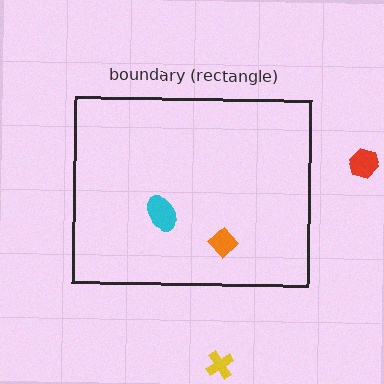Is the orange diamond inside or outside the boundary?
Inside.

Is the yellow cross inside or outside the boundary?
Outside.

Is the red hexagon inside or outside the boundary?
Outside.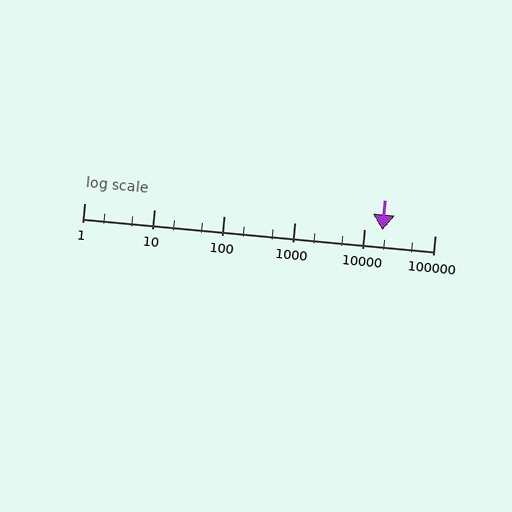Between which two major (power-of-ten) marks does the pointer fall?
The pointer is between 10000 and 100000.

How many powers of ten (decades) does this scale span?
The scale spans 5 decades, from 1 to 100000.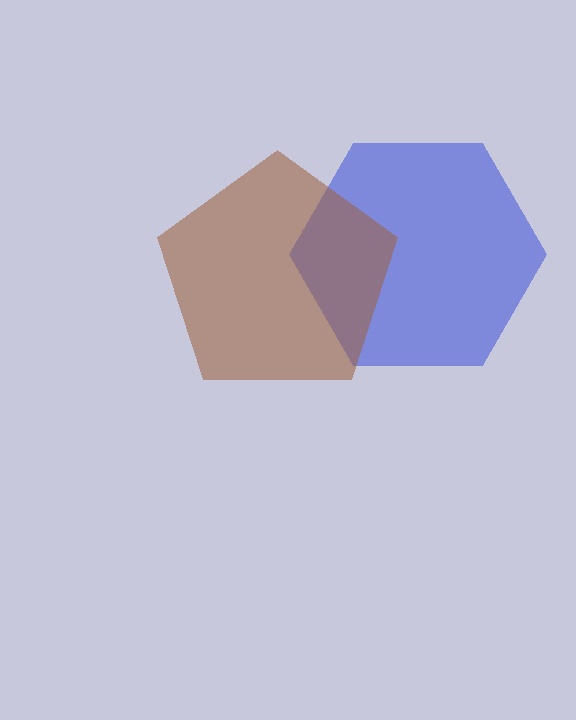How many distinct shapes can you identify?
There are 2 distinct shapes: a blue hexagon, a brown pentagon.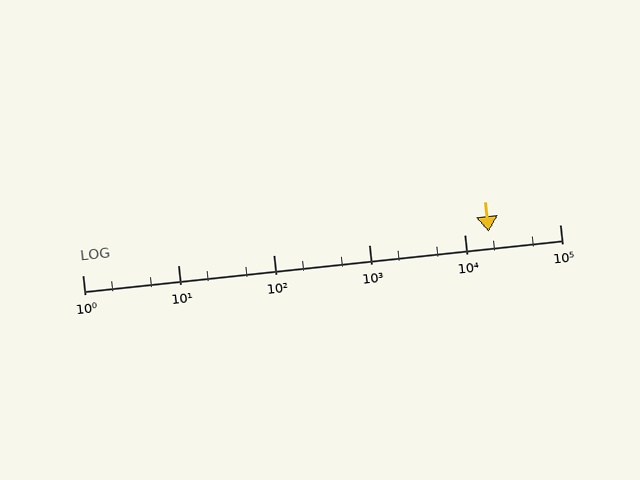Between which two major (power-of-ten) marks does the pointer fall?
The pointer is between 10000 and 100000.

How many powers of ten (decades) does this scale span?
The scale spans 5 decades, from 1 to 100000.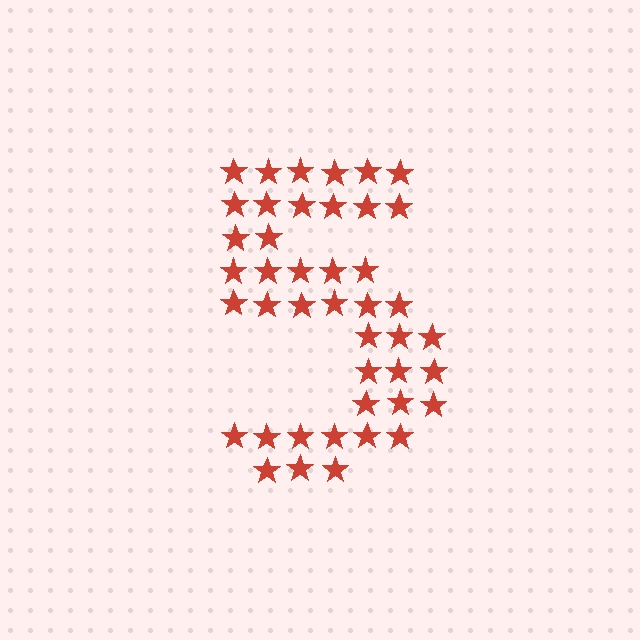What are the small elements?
The small elements are stars.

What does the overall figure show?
The overall figure shows the digit 5.